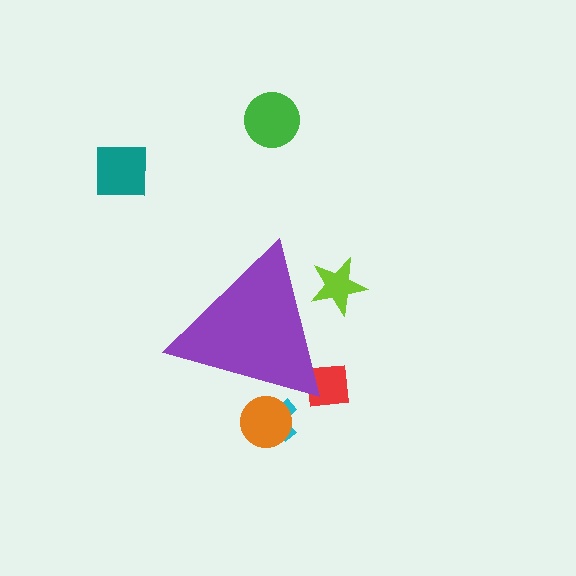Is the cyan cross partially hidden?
Yes, the cyan cross is partially hidden behind the purple triangle.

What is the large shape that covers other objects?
A purple triangle.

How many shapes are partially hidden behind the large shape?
4 shapes are partially hidden.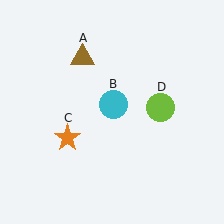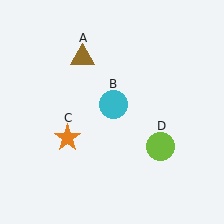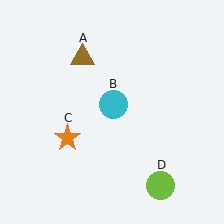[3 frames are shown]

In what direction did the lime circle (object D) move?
The lime circle (object D) moved down.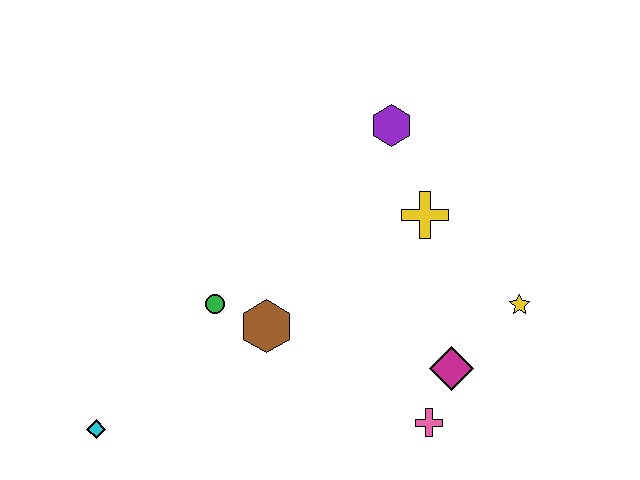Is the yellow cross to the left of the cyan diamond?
No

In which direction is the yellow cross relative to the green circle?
The yellow cross is to the right of the green circle.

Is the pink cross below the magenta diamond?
Yes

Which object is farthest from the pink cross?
The cyan diamond is farthest from the pink cross.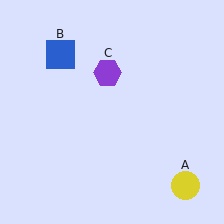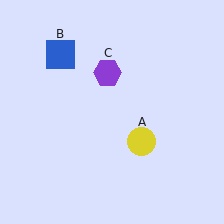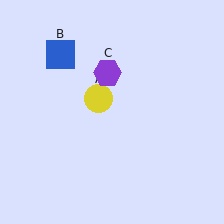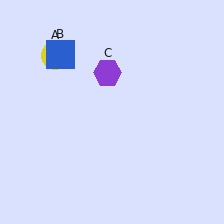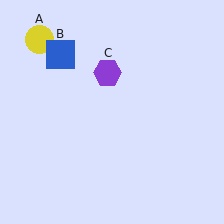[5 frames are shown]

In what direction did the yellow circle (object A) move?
The yellow circle (object A) moved up and to the left.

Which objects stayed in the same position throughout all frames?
Blue square (object B) and purple hexagon (object C) remained stationary.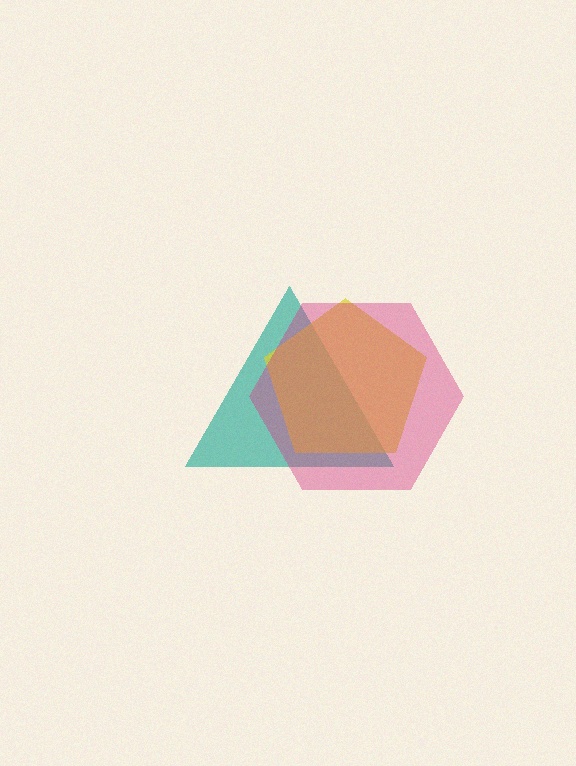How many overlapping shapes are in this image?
There are 3 overlapping shapes in the image.